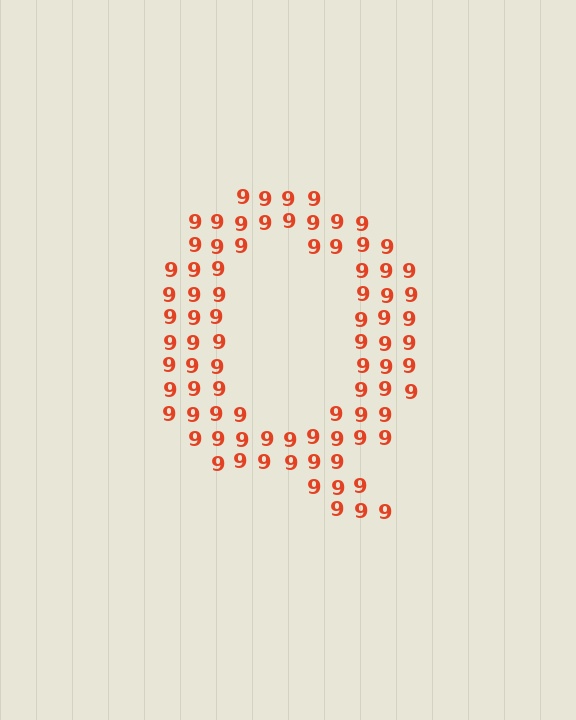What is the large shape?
The large shape is the letter Q.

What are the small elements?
The small elements are digit 9's.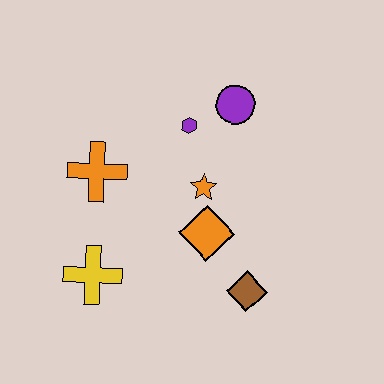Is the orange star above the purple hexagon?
No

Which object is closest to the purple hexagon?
The purple circle is closest to the purple hexagon.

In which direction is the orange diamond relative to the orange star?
The orange diamond is below the orange star.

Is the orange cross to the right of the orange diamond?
No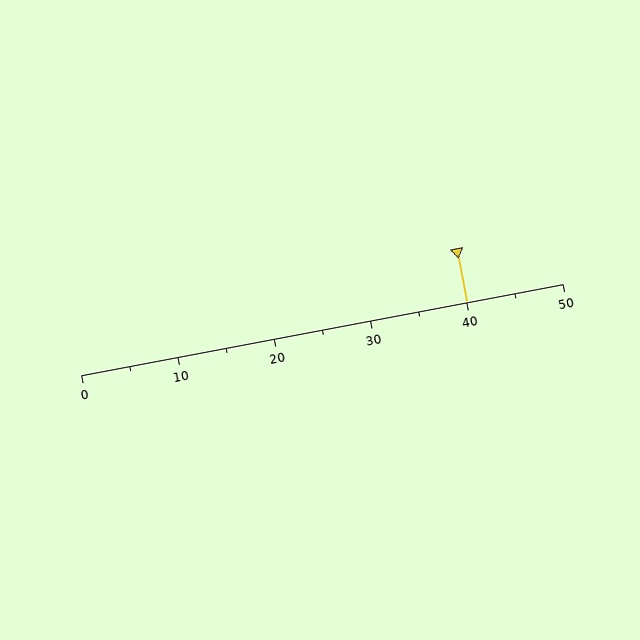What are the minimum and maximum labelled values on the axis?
The axis runs from 0 to 50.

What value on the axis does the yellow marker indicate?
The marker indicates approximately 40.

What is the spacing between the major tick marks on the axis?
The major ticks are spaced 10 apart.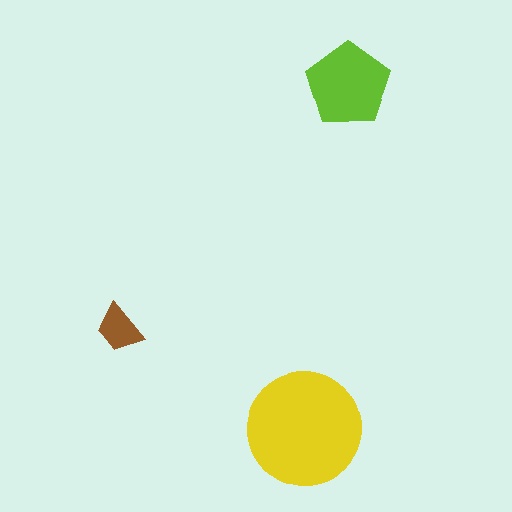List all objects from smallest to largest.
The brown trapezoid, the lime pentagon, the yellow circle.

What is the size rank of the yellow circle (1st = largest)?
1st.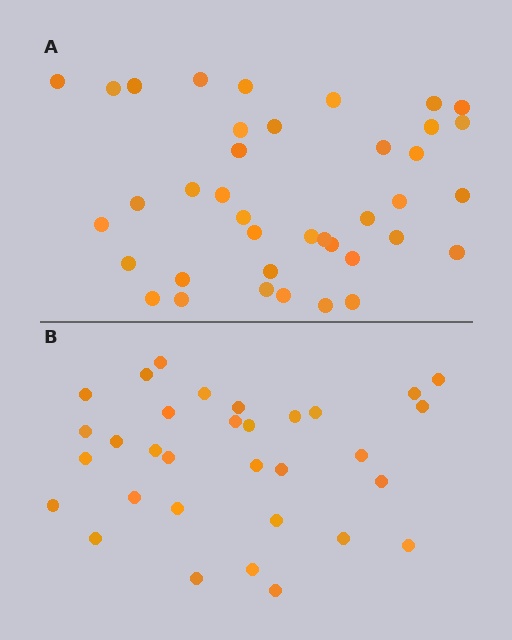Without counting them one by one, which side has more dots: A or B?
Region A (the top region) has more dots.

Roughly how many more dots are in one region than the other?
Region A has roughly 8 or so more dots than region B.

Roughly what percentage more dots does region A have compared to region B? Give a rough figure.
About 20% more.